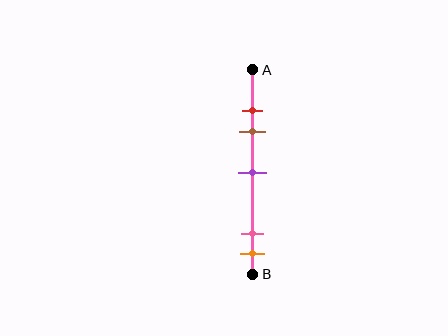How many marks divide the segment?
There are 5 marks dividing the segment.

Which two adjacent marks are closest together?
The red and brown marks are the closest adjacent pair.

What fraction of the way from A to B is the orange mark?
The orange mark is approximately 90% (0.9) of the way from A to B.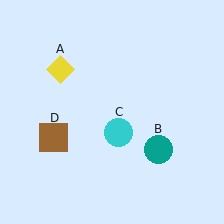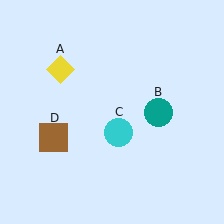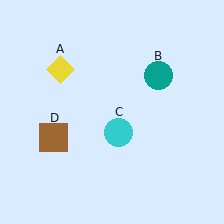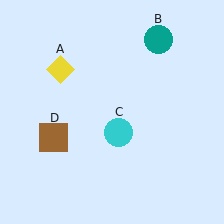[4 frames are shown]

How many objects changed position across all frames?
1 object changed position: teal circle (object B).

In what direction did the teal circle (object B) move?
The teal circle (object B) moved up.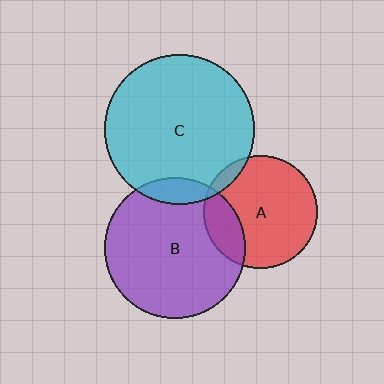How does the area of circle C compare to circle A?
Approximately 1.7 times.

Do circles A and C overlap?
Yes.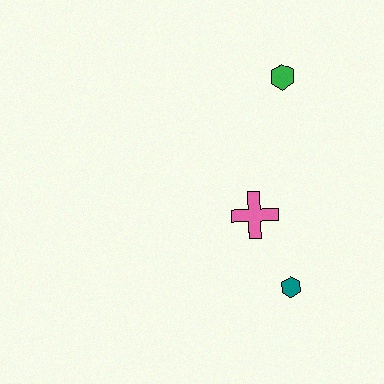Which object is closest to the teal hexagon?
The pink cross is closest to the teal hexagon.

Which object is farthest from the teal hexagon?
The green hexagon is farthest from the teal hexagon.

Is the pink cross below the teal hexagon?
No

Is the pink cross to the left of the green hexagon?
Yes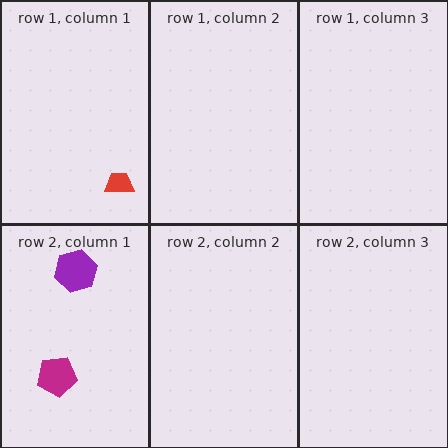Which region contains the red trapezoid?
The row 1, column 1 region.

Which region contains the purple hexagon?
The row 2, column 1 region.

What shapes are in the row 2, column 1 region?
The purple hexagon, the magenta pentagon.